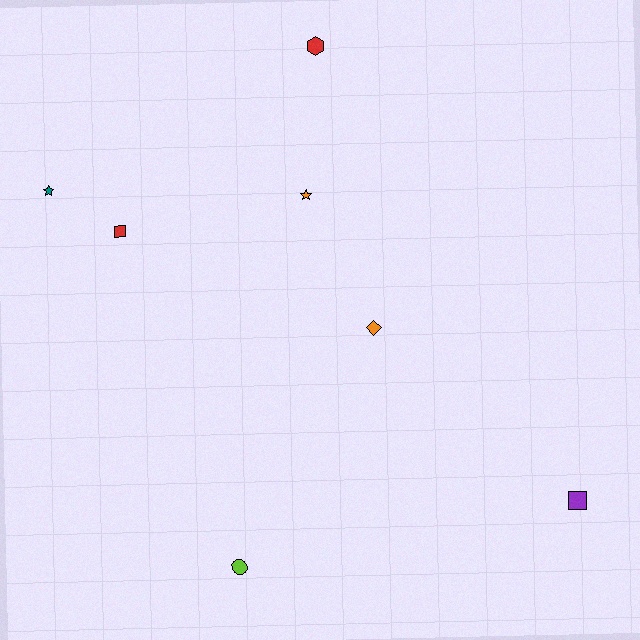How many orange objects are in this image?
There are 2 orange objects.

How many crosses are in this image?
There are no crosses.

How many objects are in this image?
There are 7 objects.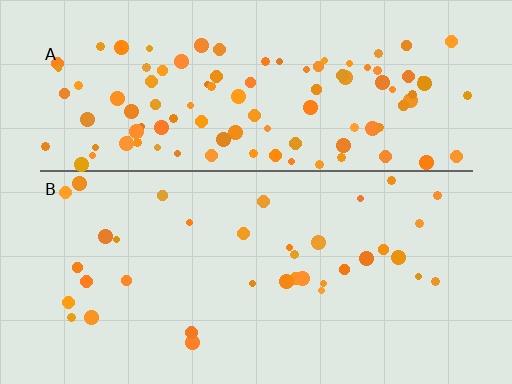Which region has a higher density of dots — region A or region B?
A (the top).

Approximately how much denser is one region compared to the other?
Approximately 3.0× — region A over region B.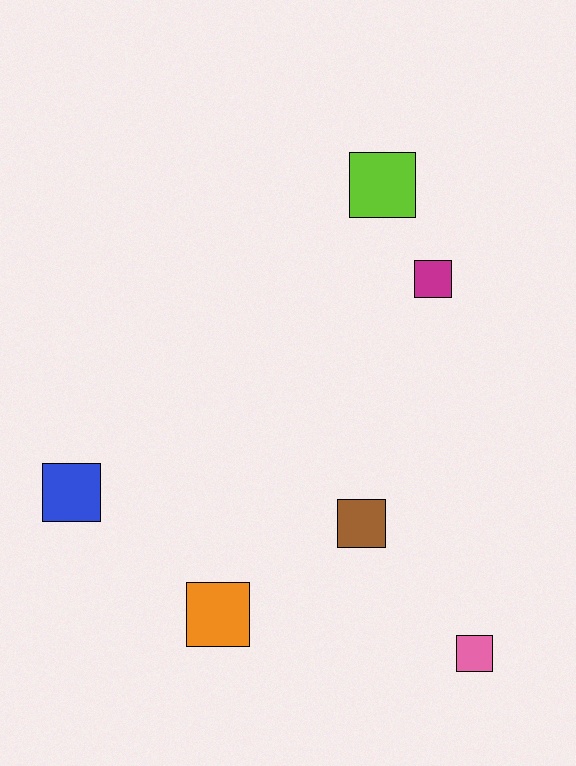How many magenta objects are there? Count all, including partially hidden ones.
There is 1 magenta object.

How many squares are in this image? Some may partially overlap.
There are 6 squares.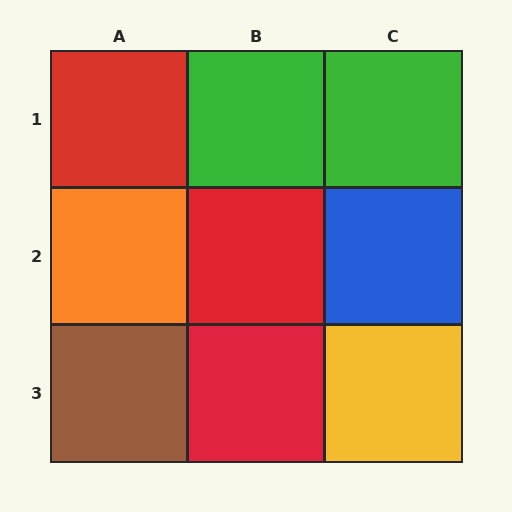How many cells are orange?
1 cell is orange.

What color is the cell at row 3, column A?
Brown.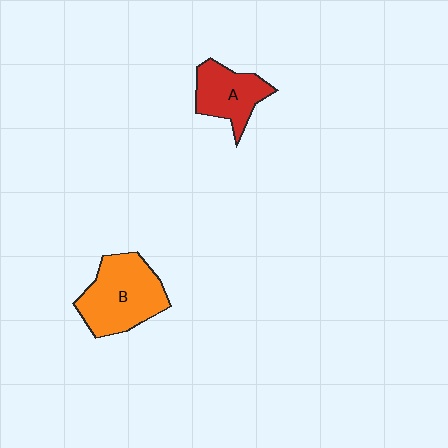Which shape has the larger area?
Shape B (orange).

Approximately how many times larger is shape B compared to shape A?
Approximately 1.5 times.